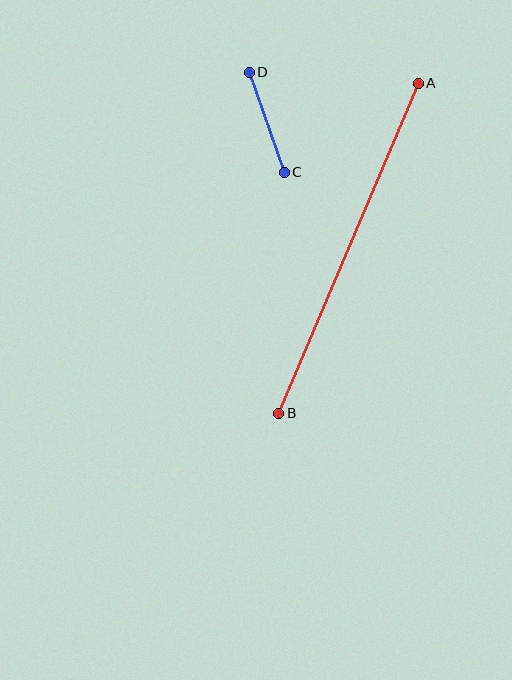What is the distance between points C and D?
The distance is approximately 106 pixels.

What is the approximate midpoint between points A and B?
The midpoint is at approximately (349, 248) pixels.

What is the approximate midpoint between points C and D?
The midpoint is at approximately (267, 122) pixels.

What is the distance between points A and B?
The distance is approximately 358 pixels.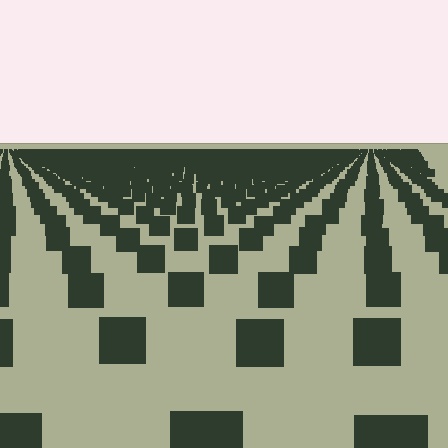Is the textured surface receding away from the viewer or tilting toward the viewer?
The surface is receding away from the viewer. Texture elements get smaller and denser toward the top.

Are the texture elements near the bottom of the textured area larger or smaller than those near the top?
Larger. Near the bottom, elements are closer to the viewer and appear at a bigger on-screen size.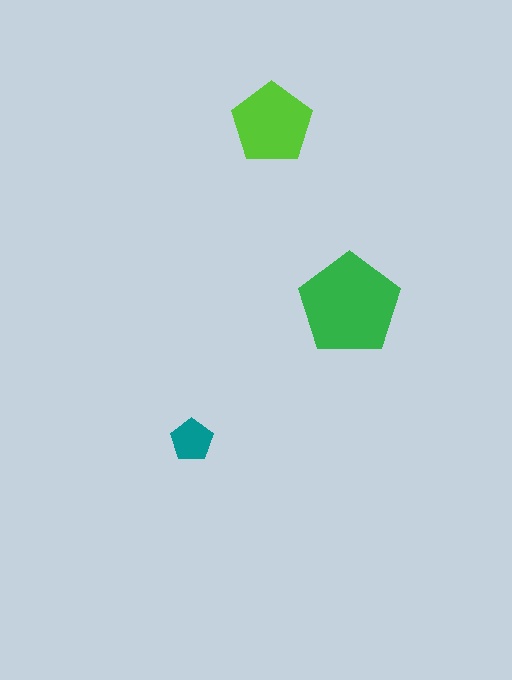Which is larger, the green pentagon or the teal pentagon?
The green one.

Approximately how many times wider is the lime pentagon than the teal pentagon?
About 2 times wider.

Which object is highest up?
The lime pentagon is topmost.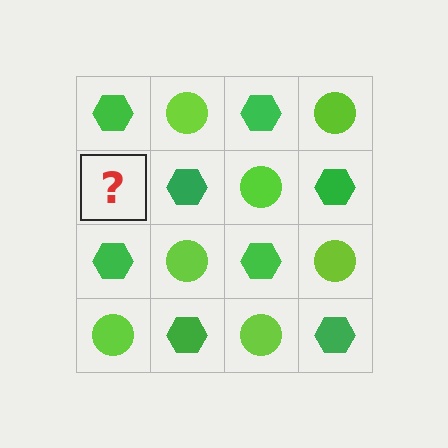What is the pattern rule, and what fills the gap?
The rule is that it alternates green hexagon and lime circle in a checkerboard pattern. The gap should be filled with a lime circle.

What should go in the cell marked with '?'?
The missing cell should contain a lime circle.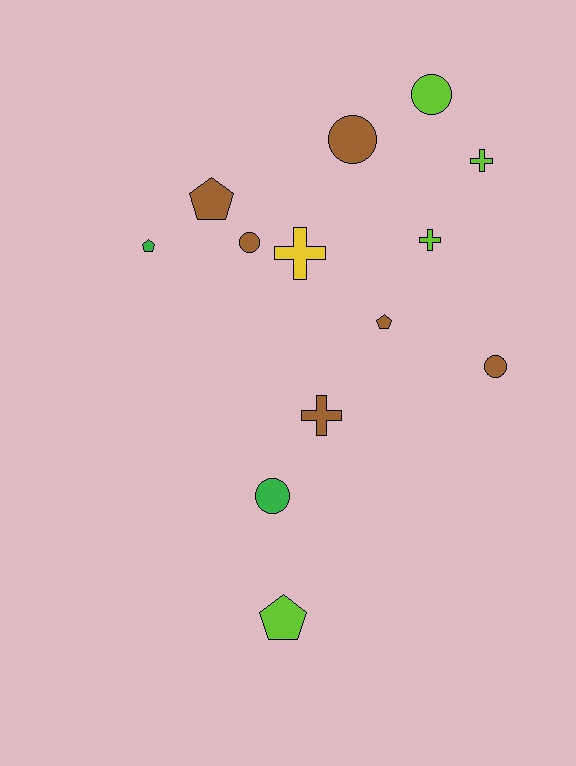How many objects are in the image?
There are 13 objects.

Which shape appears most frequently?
Circle, with 5 objects.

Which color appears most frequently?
Brown, with 6 objects.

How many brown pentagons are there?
There are 2 brown pentagons.